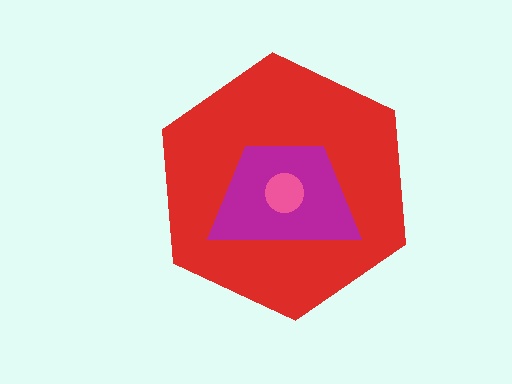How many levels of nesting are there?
3.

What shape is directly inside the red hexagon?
The magenta trapezoid.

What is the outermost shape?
The red hexagon.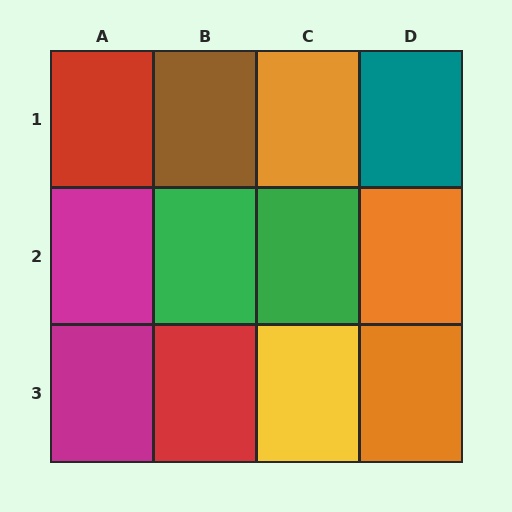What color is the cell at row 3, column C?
Yellow.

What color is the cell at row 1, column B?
Brown.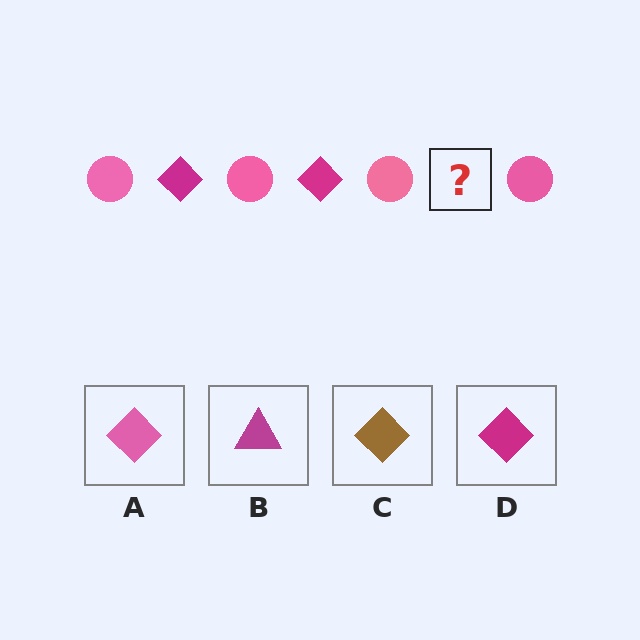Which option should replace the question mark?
Option D.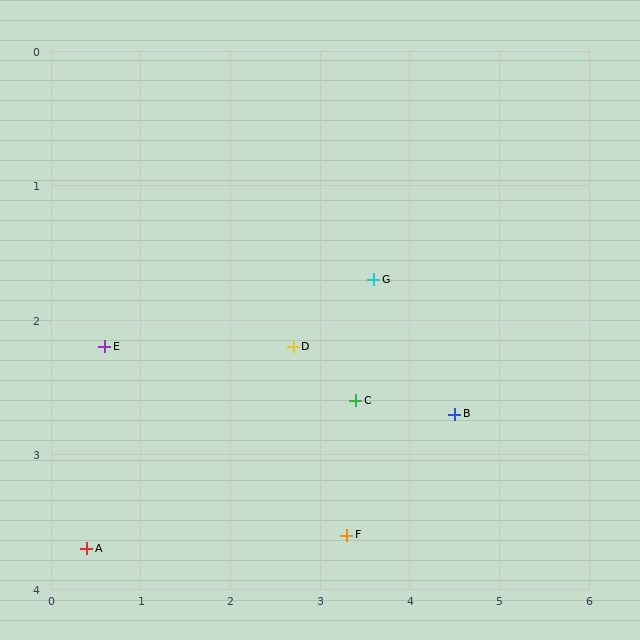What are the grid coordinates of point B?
Point B is at approximately (4.5, 2.7).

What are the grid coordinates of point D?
Point D is at approximately (2.7, 2.2).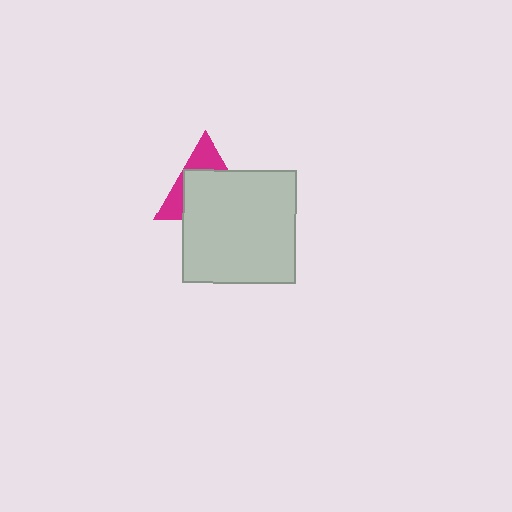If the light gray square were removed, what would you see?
You would see the complete magenta triangle.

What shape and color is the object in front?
The object in front is a light gray square.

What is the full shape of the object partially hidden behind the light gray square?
The partially hidden object is a magenta triangle.